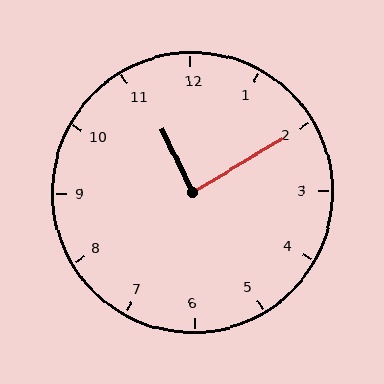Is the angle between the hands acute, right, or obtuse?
It is right.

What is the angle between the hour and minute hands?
Approximately 85 degrees.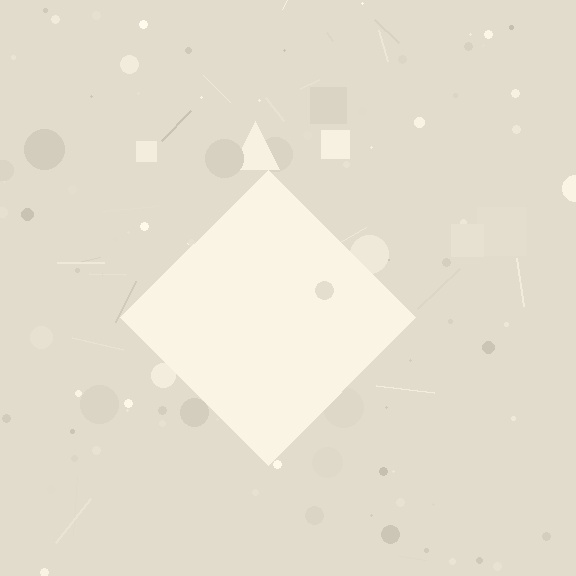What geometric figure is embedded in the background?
A diamond is embedded in the background.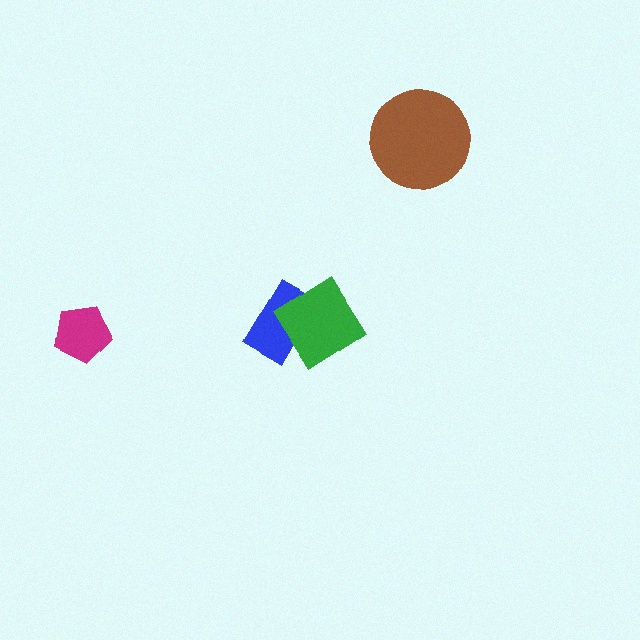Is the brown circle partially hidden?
No, no other shape covers it.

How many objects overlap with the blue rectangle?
1 object overlaps with the blue rectangle.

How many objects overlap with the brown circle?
0 objects overlap with the brown circle.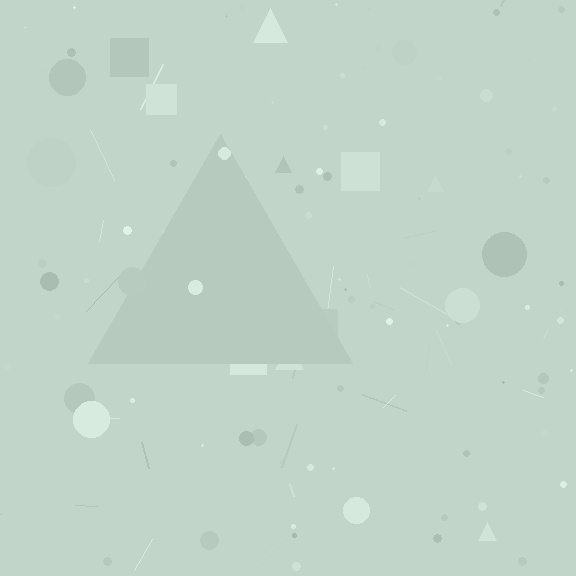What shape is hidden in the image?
A triangle is hidden in the image.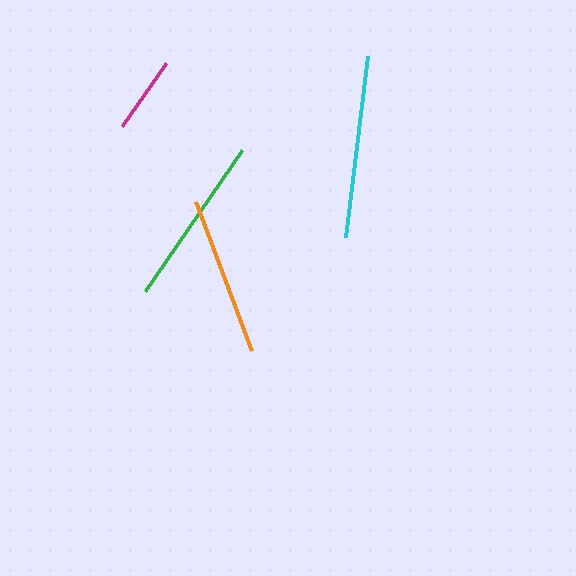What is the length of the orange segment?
The orange segment is approximately 159 pixels long.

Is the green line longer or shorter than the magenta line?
The green line is longer than the magenta line.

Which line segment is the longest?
The cyan line is the longest at approximately 183 pixels.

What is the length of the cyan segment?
The cyan segment is approximately 183 pixels long.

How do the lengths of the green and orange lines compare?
The green and orange lines are approximately the same length.